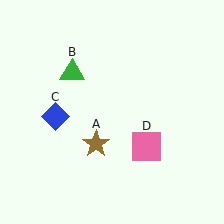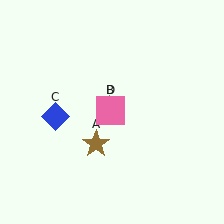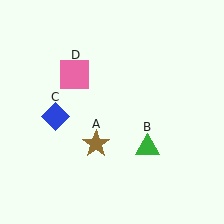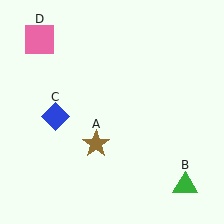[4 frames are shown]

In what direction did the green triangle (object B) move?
The green triangle (object B) moved down and to the right.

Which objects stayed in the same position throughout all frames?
Brown star (object A) and blue diamond (object C) remained stationary.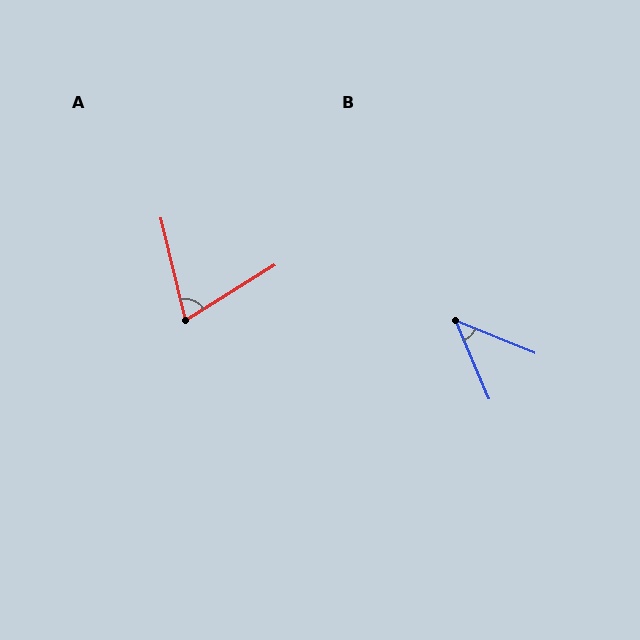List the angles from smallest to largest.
B (45°), A (72°).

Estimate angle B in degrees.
Approximately 45 degrees.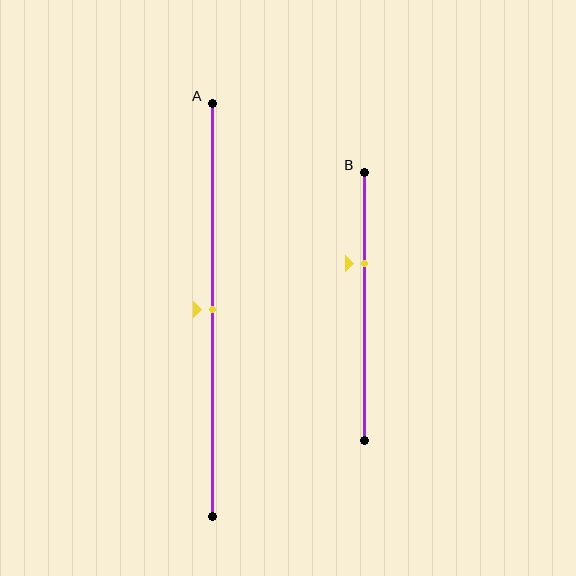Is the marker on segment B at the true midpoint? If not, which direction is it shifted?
No, the marker on segment B is shifted upward by about 16% of the segment length.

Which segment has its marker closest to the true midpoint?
Segment A has its marker closest to the true midpoint.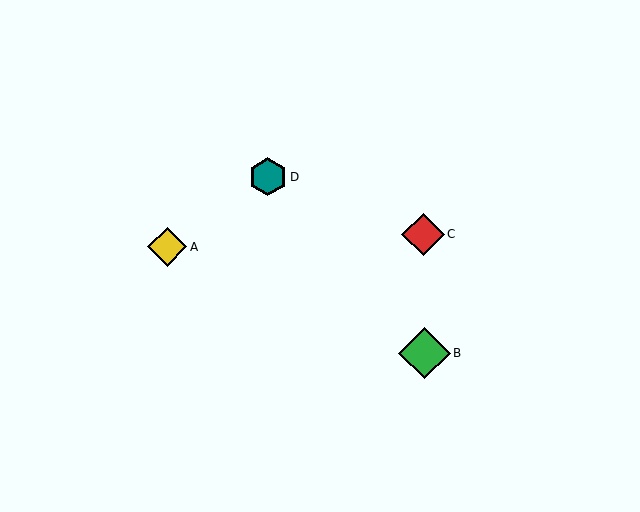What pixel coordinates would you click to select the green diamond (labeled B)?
Click at (424, 353) to select the green diamond B.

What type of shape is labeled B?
Shape B is a green diamond.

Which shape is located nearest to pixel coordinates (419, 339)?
The green diamond (labeled B) at (424, 353) is nearest to that location.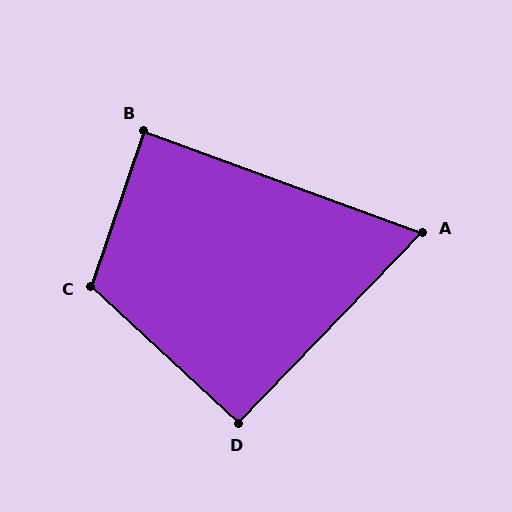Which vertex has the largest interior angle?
C, at approximately 114 degrees.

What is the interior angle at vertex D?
Approximately 91 degrees (approximately right).